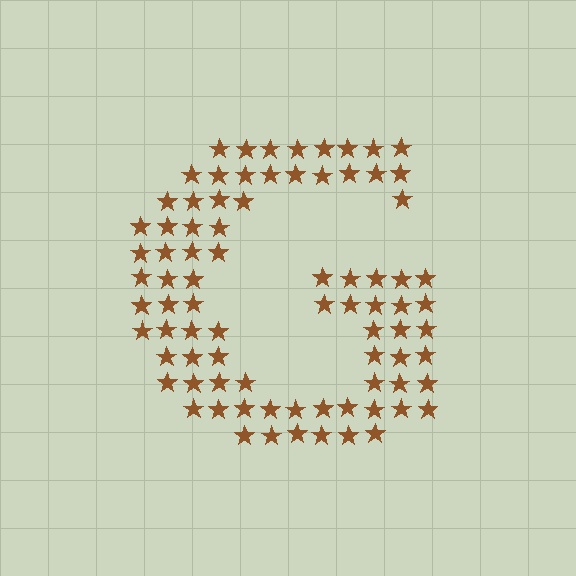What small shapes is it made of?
It is made of small stars.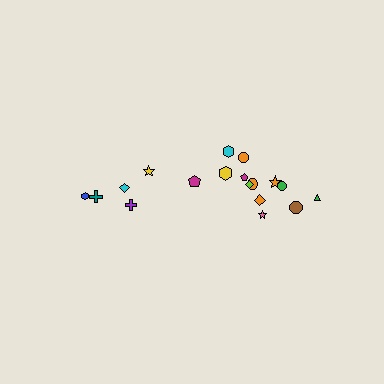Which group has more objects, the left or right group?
The right group.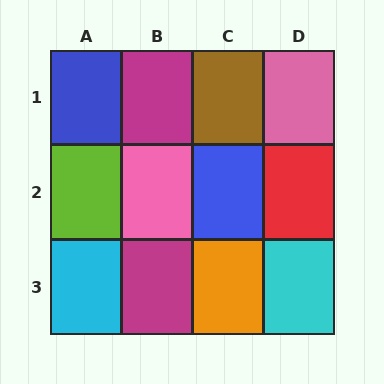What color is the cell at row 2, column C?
Blue.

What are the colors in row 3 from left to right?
Cyan, magenta, orange, cyan.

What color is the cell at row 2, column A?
Lime.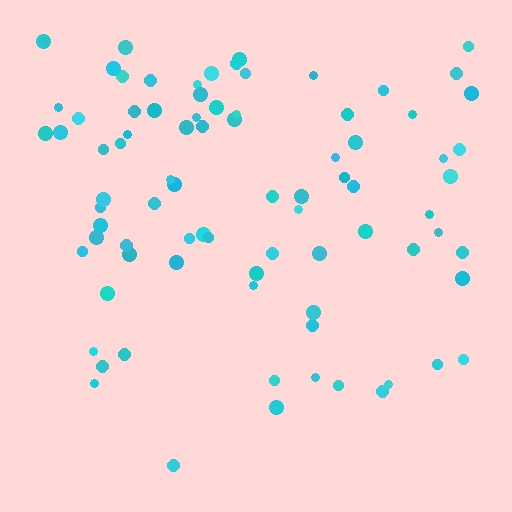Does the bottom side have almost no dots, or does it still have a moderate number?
Still a moderate number, just noticeably fewer than the top.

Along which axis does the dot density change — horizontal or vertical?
Vertical.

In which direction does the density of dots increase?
From bottom to top, with the top side densest.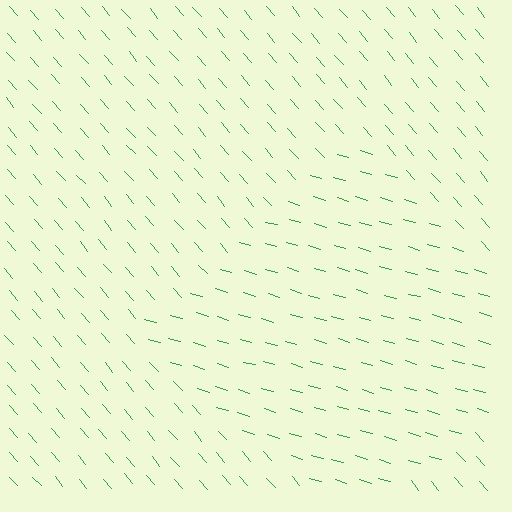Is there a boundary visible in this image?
Yes, there is a texture boundary formed by a change in line orientation.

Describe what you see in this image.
The image is filled with small green line segments. A diamond region in the image has lines oriented differently from the surrounding lines, creating a visible texture boundary.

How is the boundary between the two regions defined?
The boundary is defined purely by a change in line orientation (approximately 33 degrees difference). All lines are the same color and thickness.